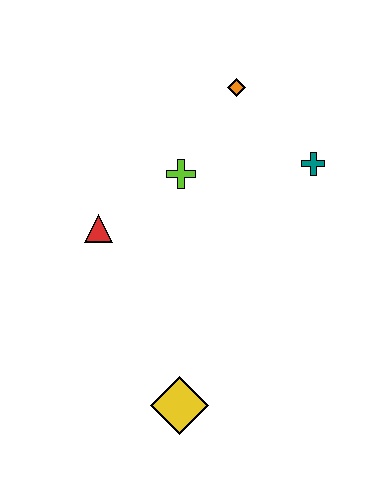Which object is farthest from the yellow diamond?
The orange diamond is farthest from the yellow diamond.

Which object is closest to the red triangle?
The lime cross is closest to the red triangle.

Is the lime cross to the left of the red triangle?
No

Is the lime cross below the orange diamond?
Yes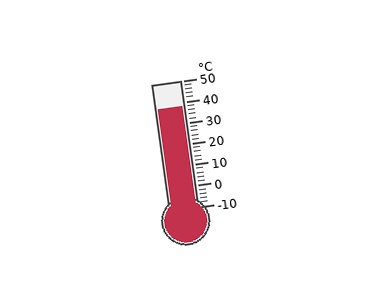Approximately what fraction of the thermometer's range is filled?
The thermometer is filled to approximately 80% of its range.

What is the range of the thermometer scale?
The thermometer scale ranges from -10°C to 50°C.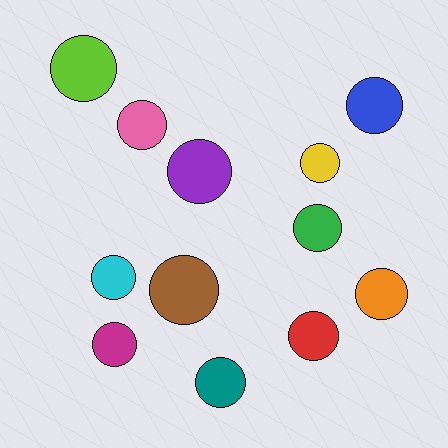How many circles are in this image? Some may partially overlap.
There are 12 circles.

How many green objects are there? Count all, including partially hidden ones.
There is 1 green object.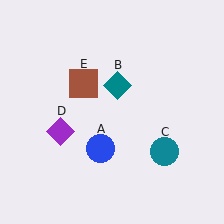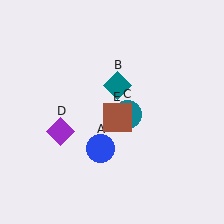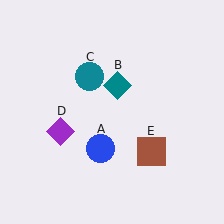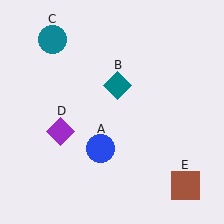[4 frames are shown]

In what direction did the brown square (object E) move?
The brown square (object E) moved down and to the right.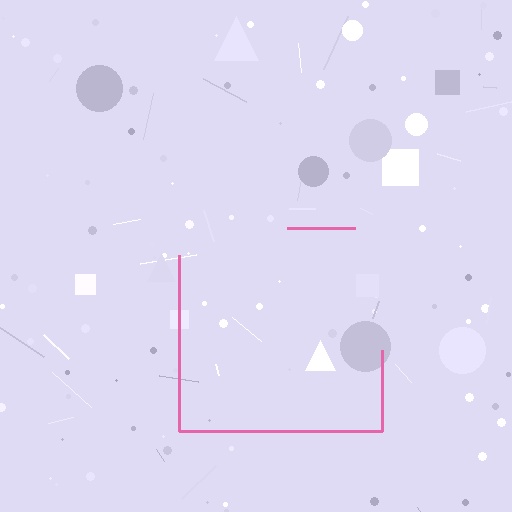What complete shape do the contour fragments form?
The contour fragments form a square.